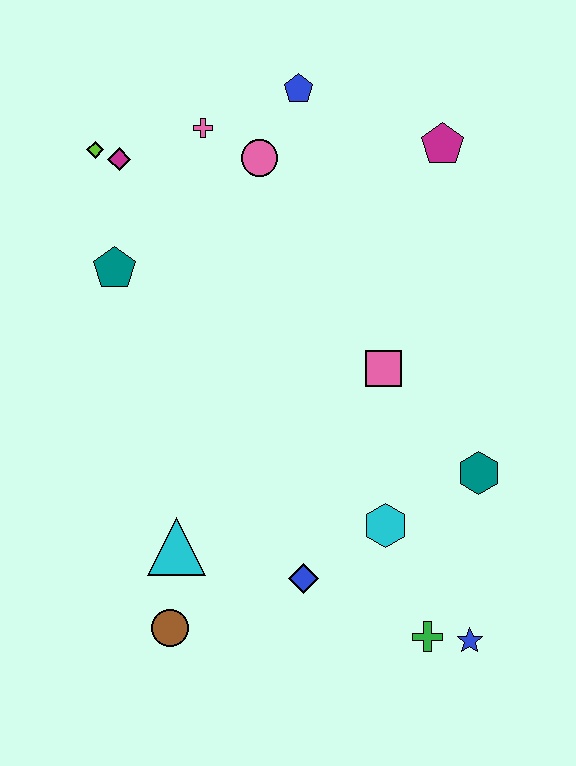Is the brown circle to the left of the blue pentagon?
Yes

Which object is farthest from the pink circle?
The blue star is farthest from the pink circle.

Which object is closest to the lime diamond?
The magenta diamond is closest to the lime diamond.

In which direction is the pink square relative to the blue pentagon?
The pink square is below the blue pentagon.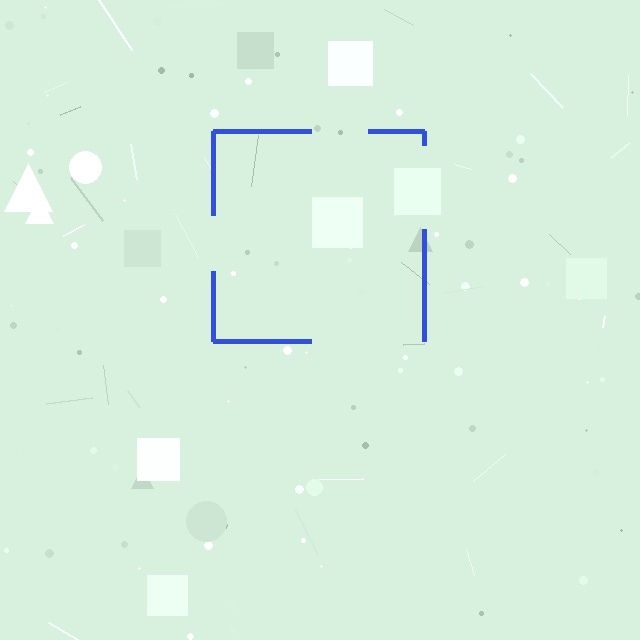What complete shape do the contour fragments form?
The contour fragments form a square.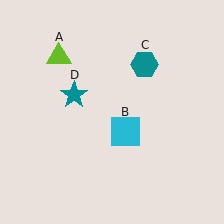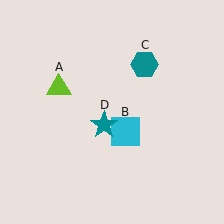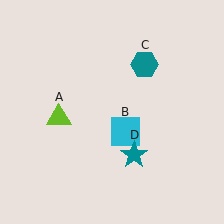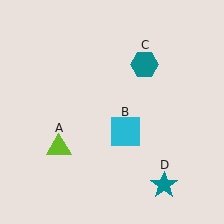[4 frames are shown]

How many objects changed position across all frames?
2 objects changed position: lime triangle (object A), teal star (object D).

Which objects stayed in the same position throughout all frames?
Cyan square (object B) and teal hexagon (object C) remained stationary.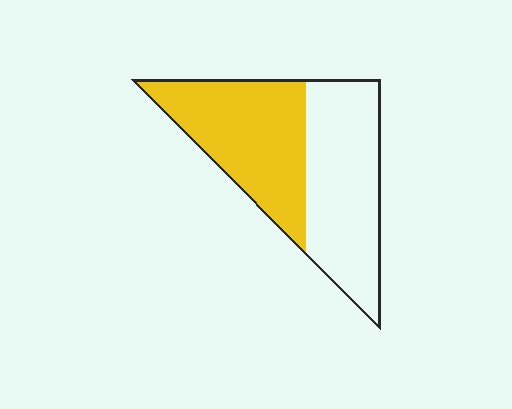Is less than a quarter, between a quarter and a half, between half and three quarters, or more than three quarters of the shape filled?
Between a quarter and a half.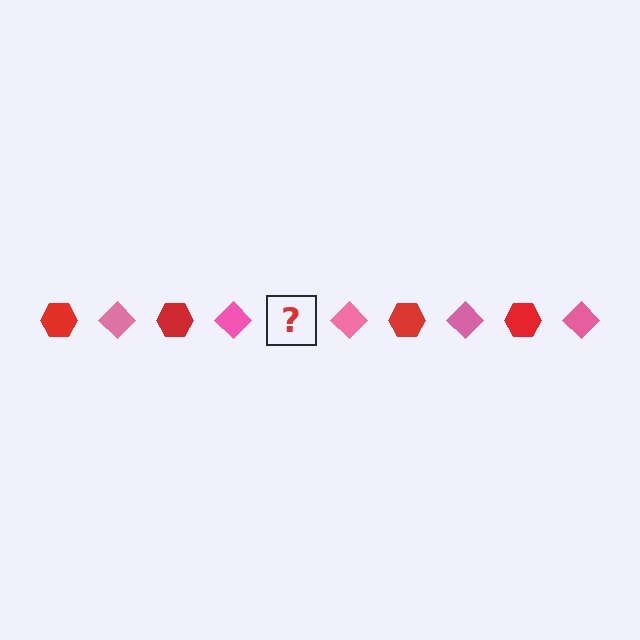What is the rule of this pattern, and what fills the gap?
The rule is that the pattern alternates between red hexagon and pink diamond. The gap should be filled with a red hexagon.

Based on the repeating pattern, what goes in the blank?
The blank should be a red hexagon.